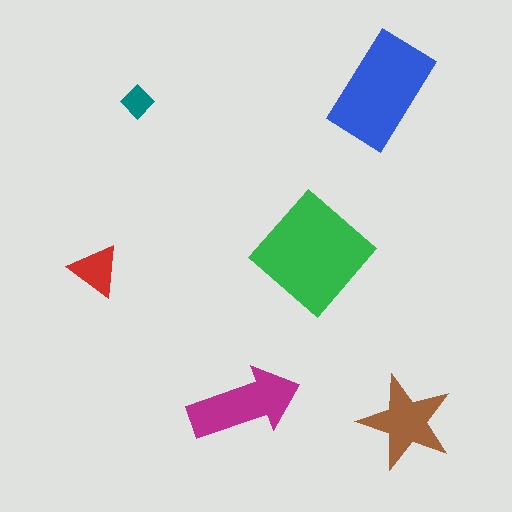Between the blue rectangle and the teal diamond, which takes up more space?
The blue rectangle.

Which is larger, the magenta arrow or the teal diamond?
The magenta arrow.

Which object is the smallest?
The teal diamond.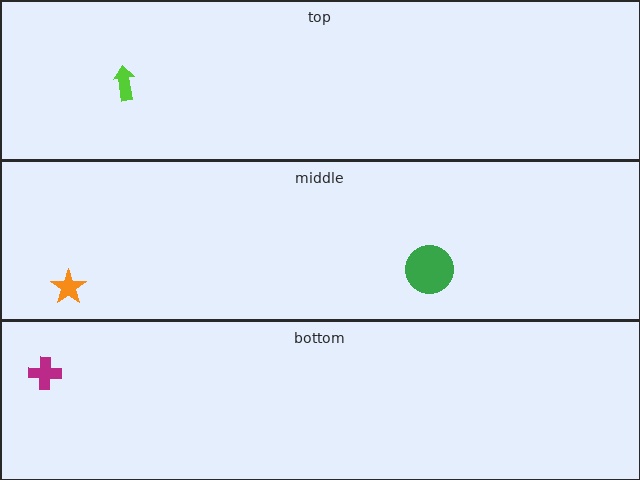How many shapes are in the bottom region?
1.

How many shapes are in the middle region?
2.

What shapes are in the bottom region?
The magenta cross.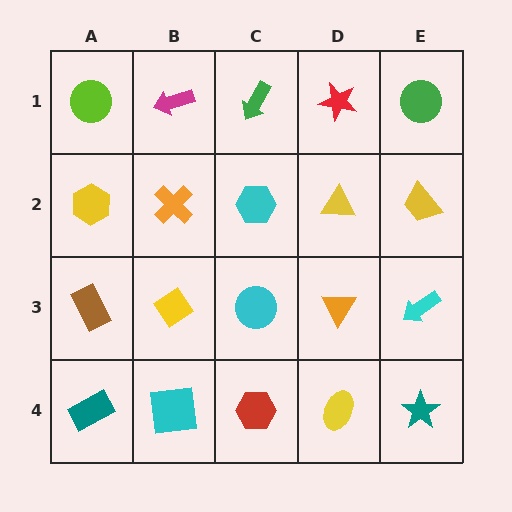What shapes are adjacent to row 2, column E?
A green circle (row 1, column E), a cyan arrow (row 3, column E), a yellow triangle (row 2, column D).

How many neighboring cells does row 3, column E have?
3.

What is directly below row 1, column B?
An orange cross.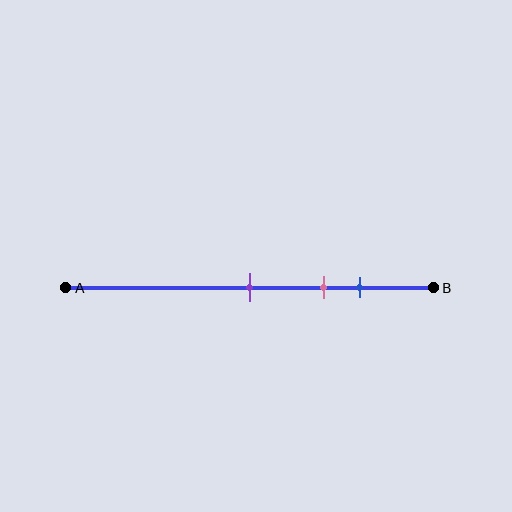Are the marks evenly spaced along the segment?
Yes, the marks are approximately evenly spaced.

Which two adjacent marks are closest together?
The pink and blue marks are the closest adjacent pair.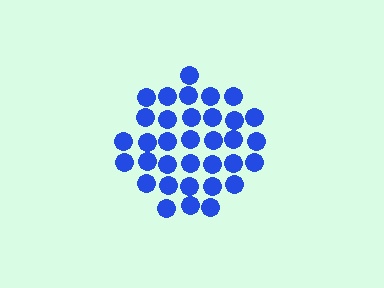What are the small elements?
The small elements are circles.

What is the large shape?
The large shape is a circle.